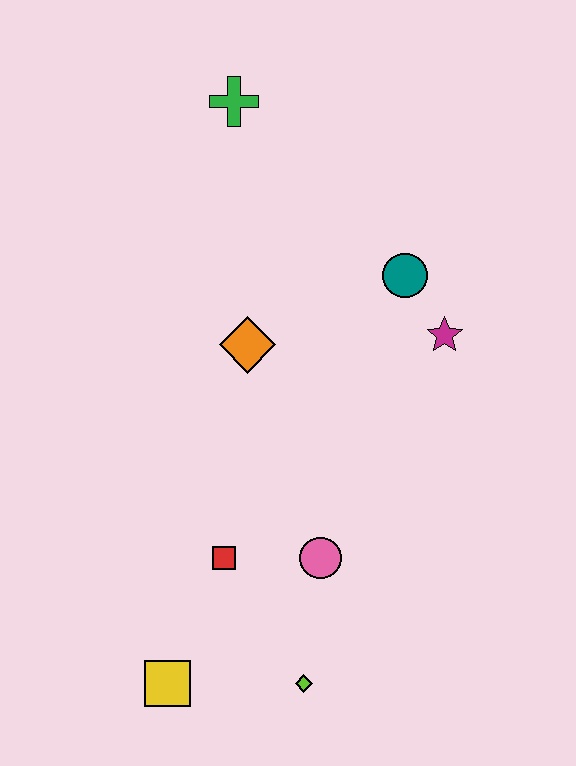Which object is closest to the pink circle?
The red square is closest to the pink circle.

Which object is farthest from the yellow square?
The green cross is farthest from the yellow square.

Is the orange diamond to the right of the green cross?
Yes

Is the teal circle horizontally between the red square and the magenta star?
Yes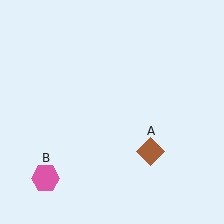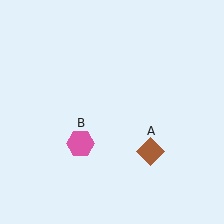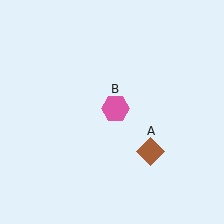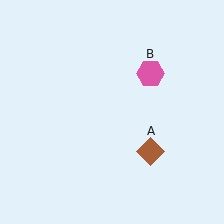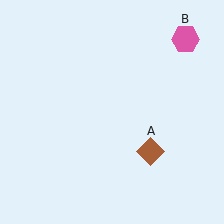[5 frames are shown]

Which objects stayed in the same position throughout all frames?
Brown diamond (object A) remained stationary.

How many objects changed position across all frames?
1 object changed position: pink hexagon (object B).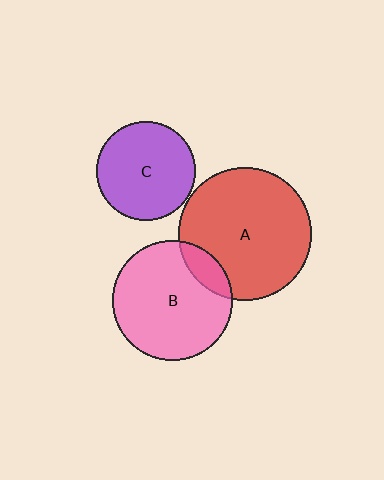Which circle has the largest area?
Circle A (red).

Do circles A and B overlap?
Yes.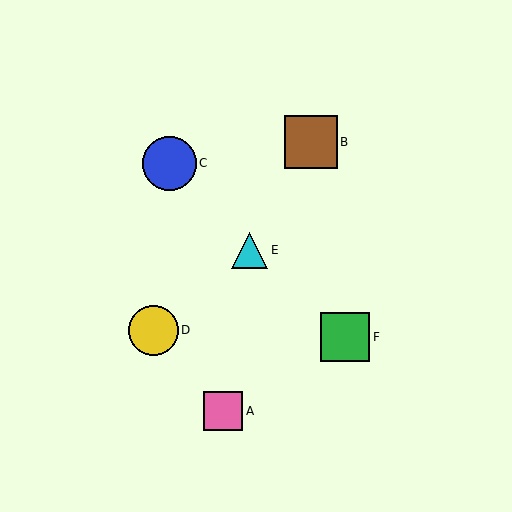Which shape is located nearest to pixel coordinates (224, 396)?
The pink square (labeled A) at (223, 411) is nearest to that location.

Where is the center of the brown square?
The center of the brown square is at (311, 142).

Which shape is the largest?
The blue circle (labeled C) is the largest.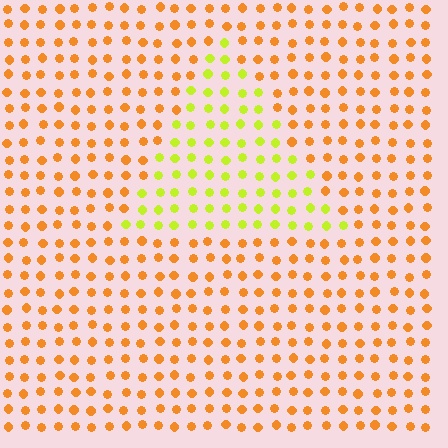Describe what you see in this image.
The image is filled with small orange elements in a uniform arrangement. A triangle-shaped region is visible where the elements are tinted to a slightly different hue, forming a subtle color boundary.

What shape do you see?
I see a triangle.